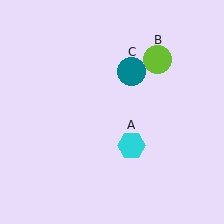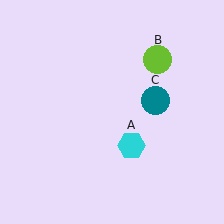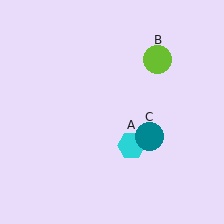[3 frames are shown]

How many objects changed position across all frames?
1 object changed position: teal circle (object C).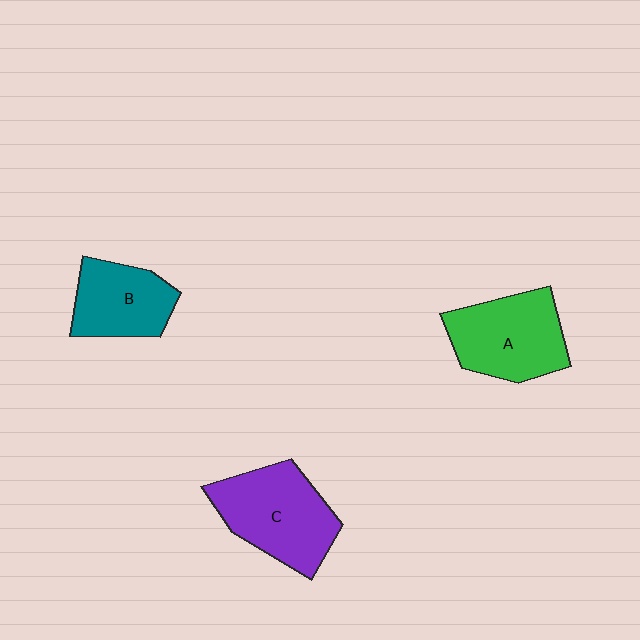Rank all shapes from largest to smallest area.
From largest to smallest: C (purple), A (green), B (teal).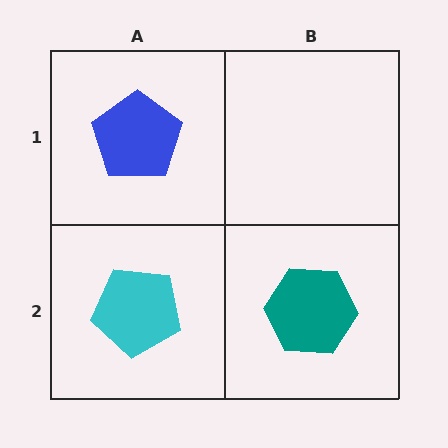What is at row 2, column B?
A teal hexagon.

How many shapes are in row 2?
2 shapes.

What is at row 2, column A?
A cyan pentagon.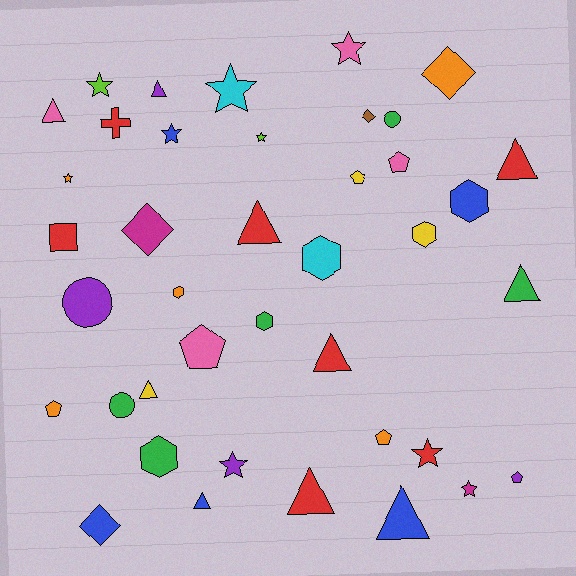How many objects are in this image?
There are 40 objects.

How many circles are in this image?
There are 3 circles.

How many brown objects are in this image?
There is 1 brown object.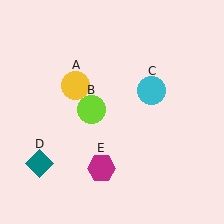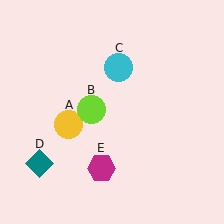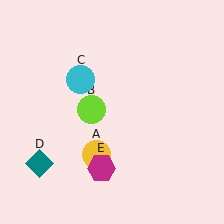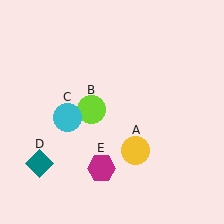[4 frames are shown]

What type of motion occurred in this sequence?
The yellow circle (object A), cyan circle (object C) rotated counterclockwise around the center of the scene.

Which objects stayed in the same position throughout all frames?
Lime circle (object B) and teal diamond (object D) and magenta hexagon (object E) remained stationary.